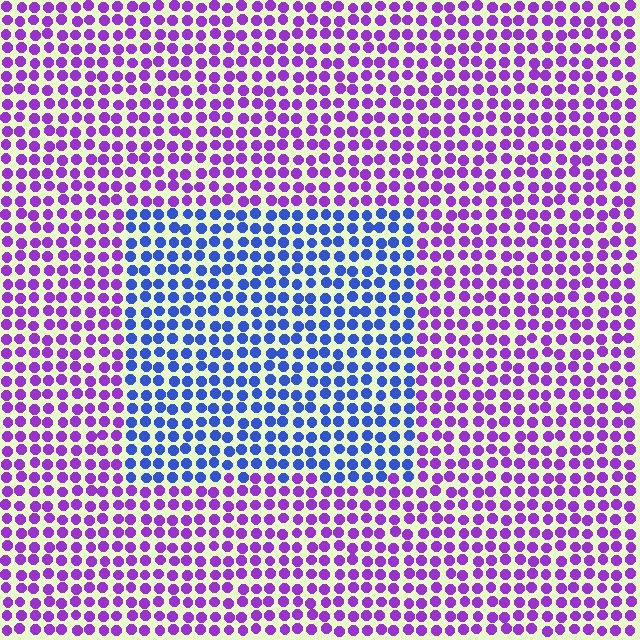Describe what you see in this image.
The image is filled with small purple elements in a uniform arrangement. A rectangle-shaped region is visible where the elements are tinted to a slightly different hue, forming a subtle color boundary.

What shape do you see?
I see a rectangle.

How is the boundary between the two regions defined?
The boundary is defined purely by a slight shift in hue (about 53 degrees). Spacing, size, and orientation are identical on both sides.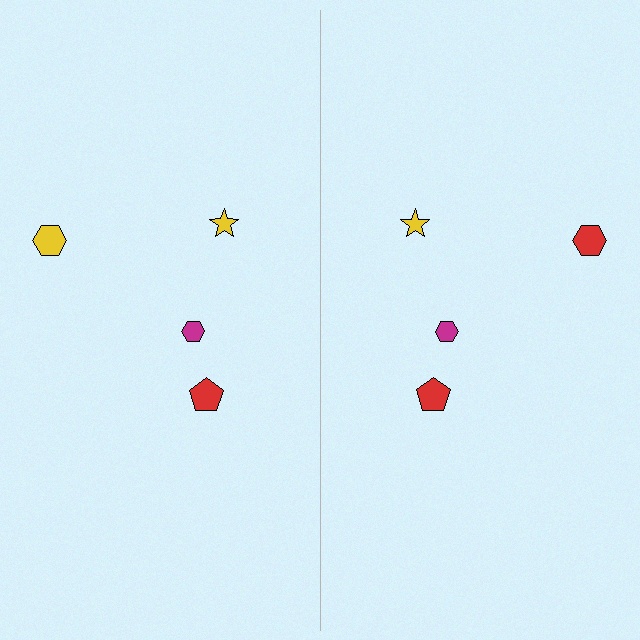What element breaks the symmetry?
The red hexagon on the right side breaks the symmetry — its mirror counterpart is yellow.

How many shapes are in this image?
There are 8 shapes in this image.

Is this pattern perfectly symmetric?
No, the pattern is not perfectly symmetric. The red hexagon on the right side breaks the symmetry — its mirror counterpart is yellow.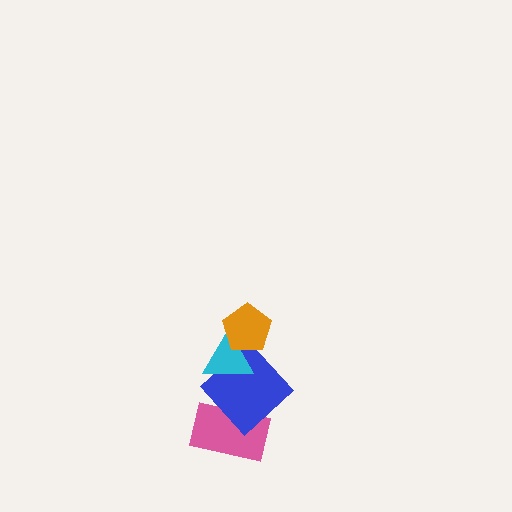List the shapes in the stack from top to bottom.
From top to bottom: the orange pentagon, the cyan triangle, the blue diamond, the pink rectangle.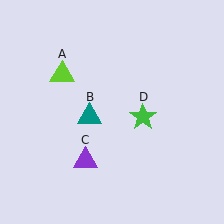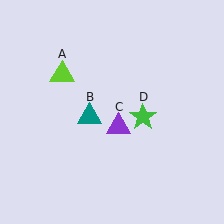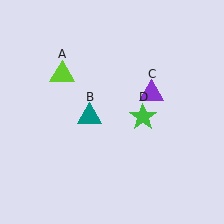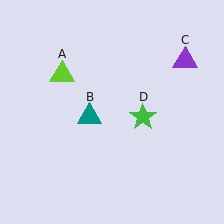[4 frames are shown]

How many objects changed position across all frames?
1 object changed position: purple triangle (object C).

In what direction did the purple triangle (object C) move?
The purple triangle (object C) moved up and to the right.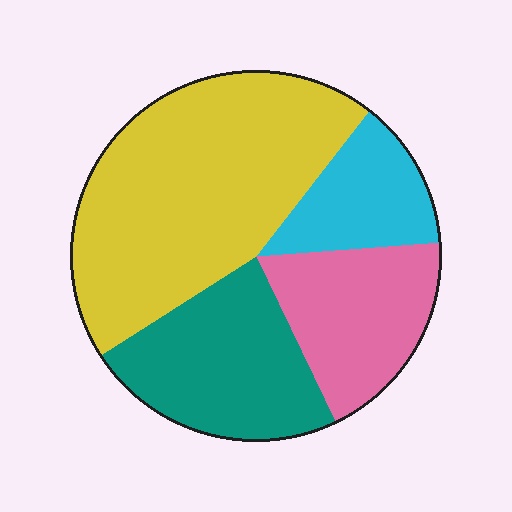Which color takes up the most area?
Yellow, at roughly 45%.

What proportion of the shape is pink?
Pink takes up about one fifth (1/5) of the shape.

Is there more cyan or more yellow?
Yellow.